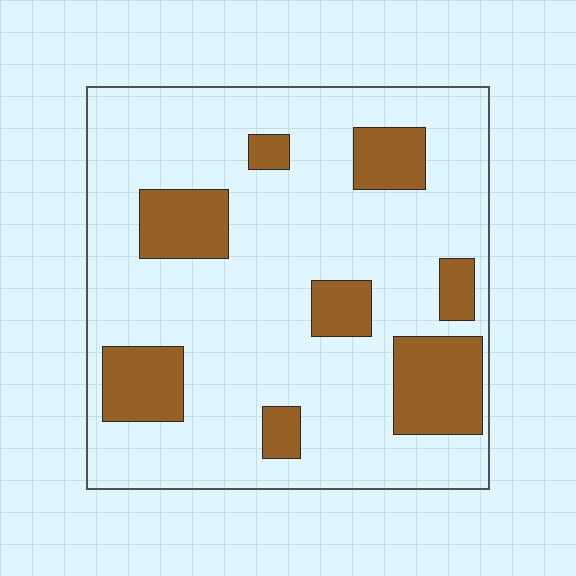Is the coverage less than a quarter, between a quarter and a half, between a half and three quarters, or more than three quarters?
Less than a quarter.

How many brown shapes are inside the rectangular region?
8.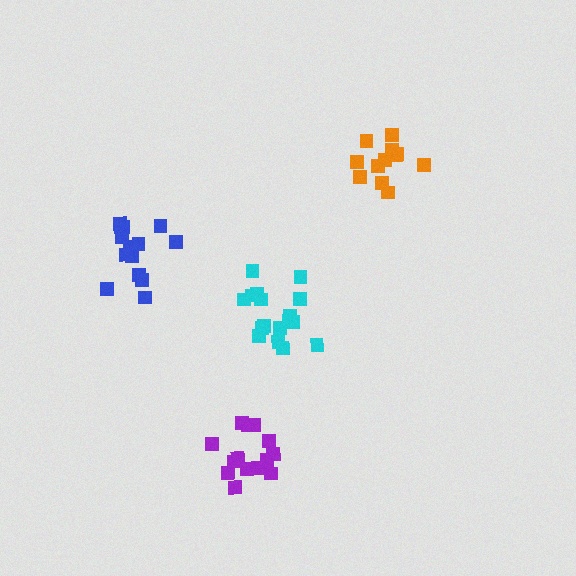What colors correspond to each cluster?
The clusters are colored: orange, cyan, purple, blue.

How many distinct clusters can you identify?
There are 4 distinct clusters.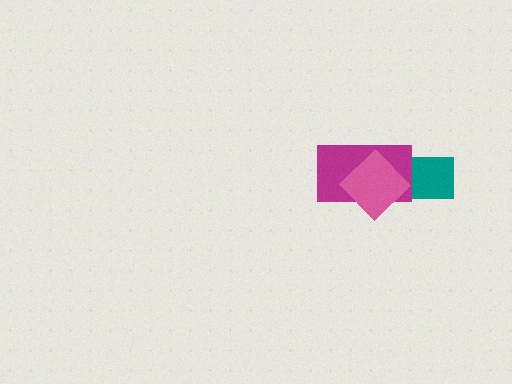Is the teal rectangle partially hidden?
Yes, it is partially covered by another shape.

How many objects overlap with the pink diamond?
2 objects overlap with the pink diamond.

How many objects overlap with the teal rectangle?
2 objects overlap with the teal rectangle.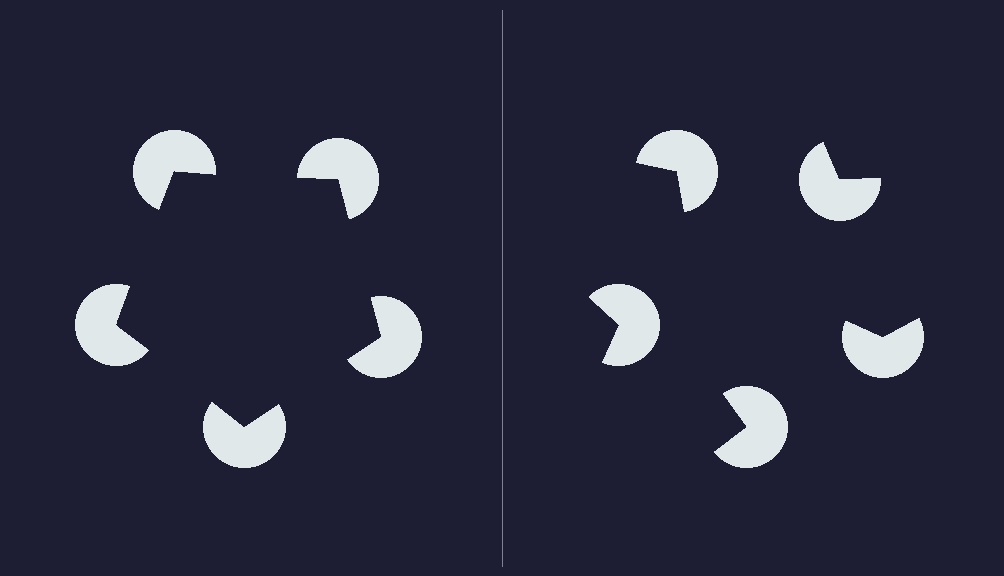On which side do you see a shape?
An illusory pentagon appears on the left side. On the right side the wedge cuts are rotated, so no coherent shape forms.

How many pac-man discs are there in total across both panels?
10 — 5 on each side.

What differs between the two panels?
The pac-man discs are positioned identically on both sides; only the wedge orientations differ. On the left they align to a pentagon; on the right they are misaligned.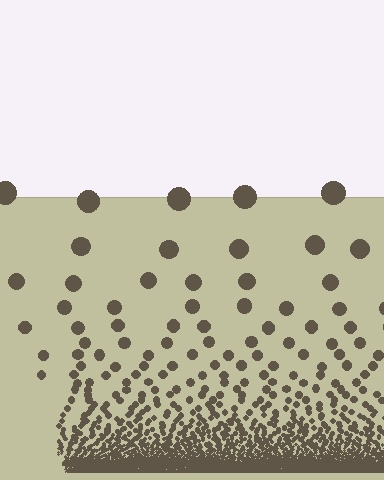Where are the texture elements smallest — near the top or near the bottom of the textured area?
Near the bottom.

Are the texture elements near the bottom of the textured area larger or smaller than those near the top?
Smaller. The gradient is inverted — elements near the bottom are smaller and denser.